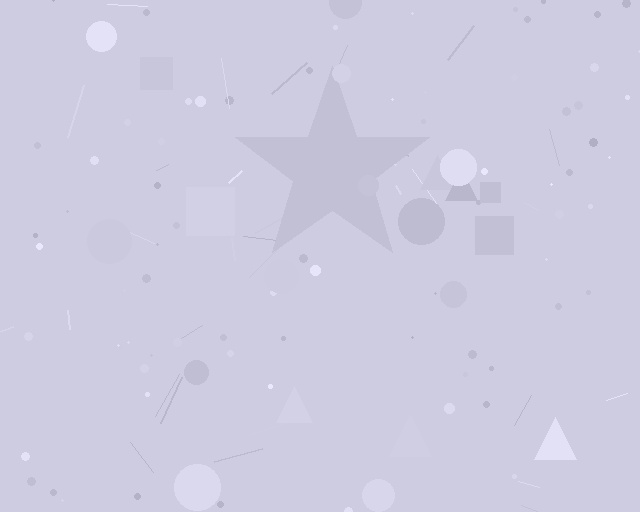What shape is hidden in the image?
A star is hidden in the image.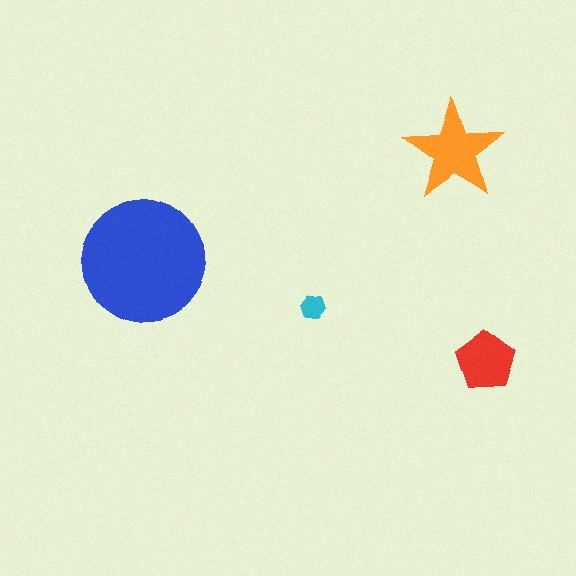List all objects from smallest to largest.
The cyan hexagon, the red pentagon, the orange star, the blue circle.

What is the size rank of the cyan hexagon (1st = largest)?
4th.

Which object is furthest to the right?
The red pentagon is rightmost.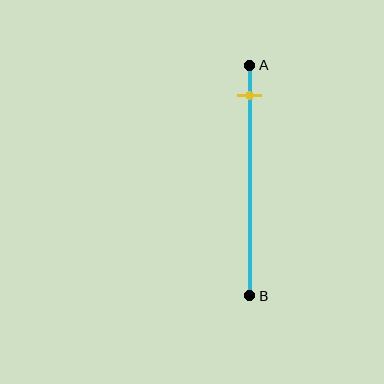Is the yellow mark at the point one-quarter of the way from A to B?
No, the mark is at about 15% from A, not at the 25% one-quarter point.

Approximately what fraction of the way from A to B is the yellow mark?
The yellow mark is approximately 15% of the way from A to B.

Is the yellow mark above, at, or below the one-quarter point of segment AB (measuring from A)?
The yellow mark is above the one-quarter point of segment AB.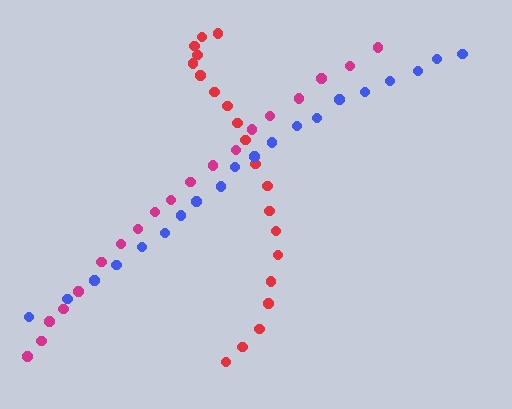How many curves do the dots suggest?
There are 3 distinct paths.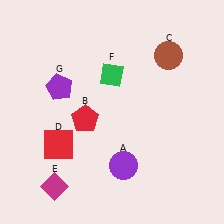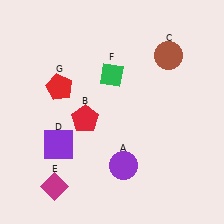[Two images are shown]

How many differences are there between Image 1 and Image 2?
There are 2 differences between the two images.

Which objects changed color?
D changed from red to purple. G changed from purple to red.